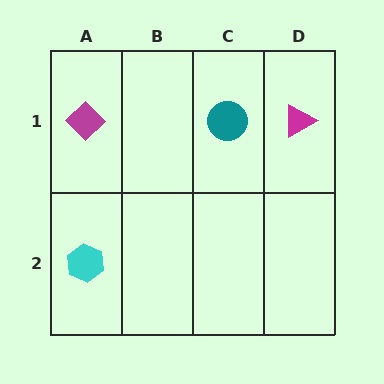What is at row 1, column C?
A teal circle.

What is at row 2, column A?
A cyan hexagon.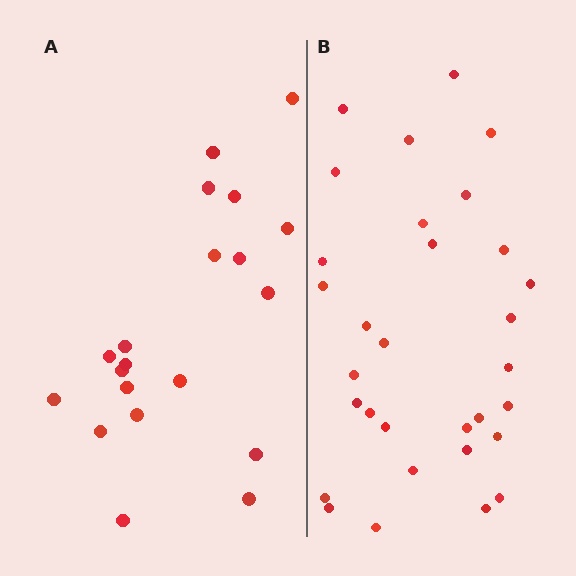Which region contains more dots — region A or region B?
Region B (the right region) has more dots.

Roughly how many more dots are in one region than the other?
Region B has roughly 12 or so more dots than region A.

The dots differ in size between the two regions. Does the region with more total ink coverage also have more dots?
No. Region A has more total ink coverage because its dots are larger, but region B actually contains more individual dots. Total area can be misleading — the number of items is what matters here.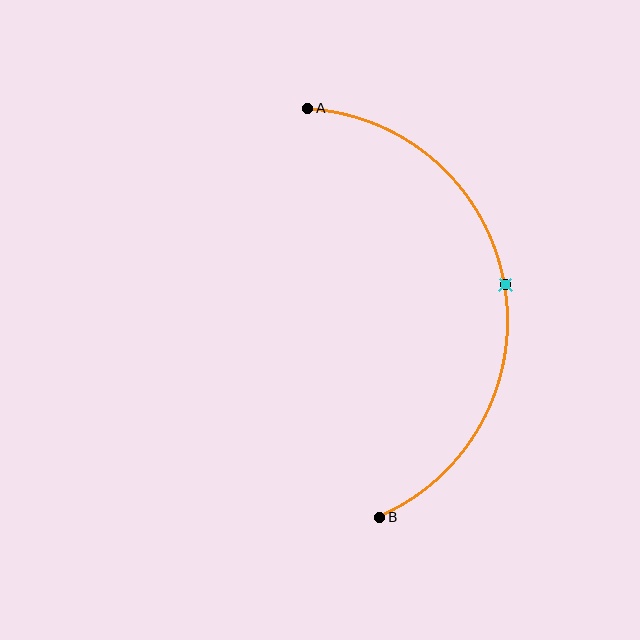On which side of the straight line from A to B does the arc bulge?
The arc bulges to the right of the straight line connecting A and B.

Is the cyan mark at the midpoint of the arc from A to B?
Yes. The cyan mark lies on the arc at equal arc-length from both A and B — it is the arc midpoint.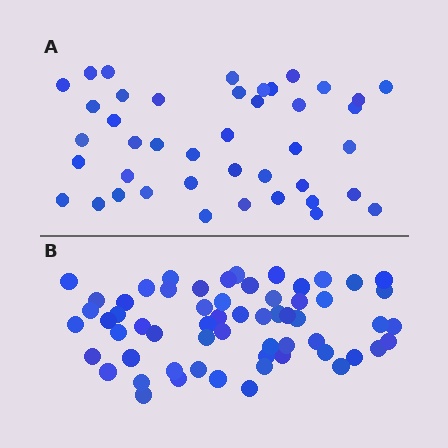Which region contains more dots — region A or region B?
Region B (the bottom region) has more dots.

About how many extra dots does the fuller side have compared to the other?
Region B has approximately 20 more dots than region A.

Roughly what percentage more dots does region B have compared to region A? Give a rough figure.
About 45% more.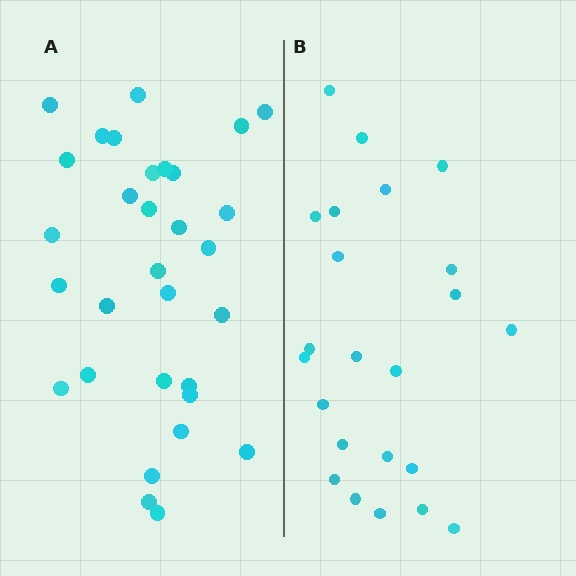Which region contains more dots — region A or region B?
Region A (the left region) has more dots.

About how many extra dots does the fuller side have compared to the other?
Region A has roughly 8 or so more dots than region B.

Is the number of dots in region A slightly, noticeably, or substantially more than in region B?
Region A has noticeably more, but not dramatically so. The ratio is roughly 1.3 to 1.